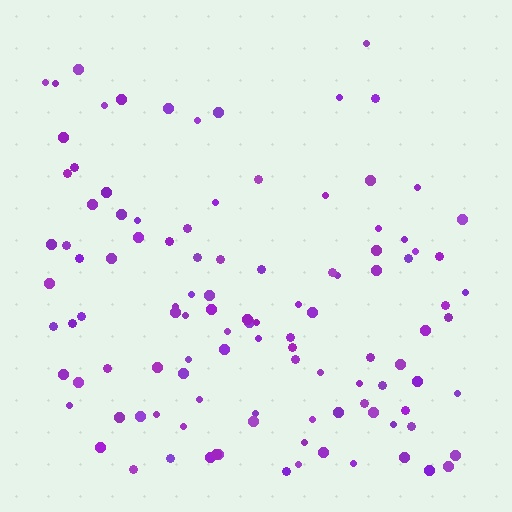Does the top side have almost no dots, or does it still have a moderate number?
Still a moderate number, just noticeably fewer than the bottom.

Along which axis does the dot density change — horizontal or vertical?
Vertical.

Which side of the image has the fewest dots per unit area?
The top.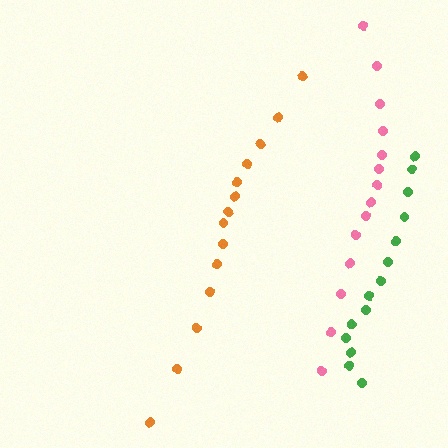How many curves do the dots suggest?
There are 3 distinct paths.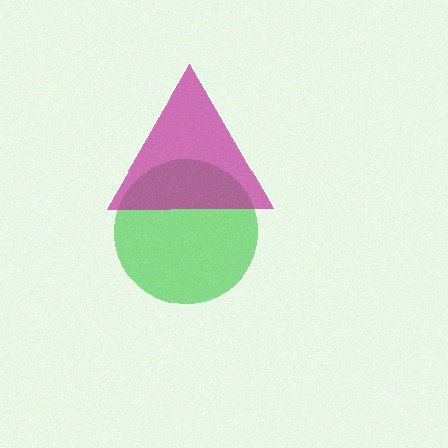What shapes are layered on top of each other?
The layered shapes are: a green circle, a magenta triangle.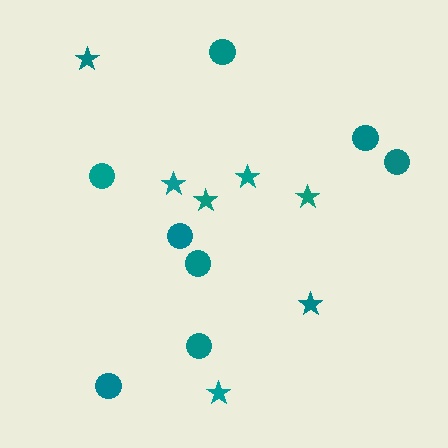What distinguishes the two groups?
There are 2 groups: one group of circles (8) and one group of stars (7).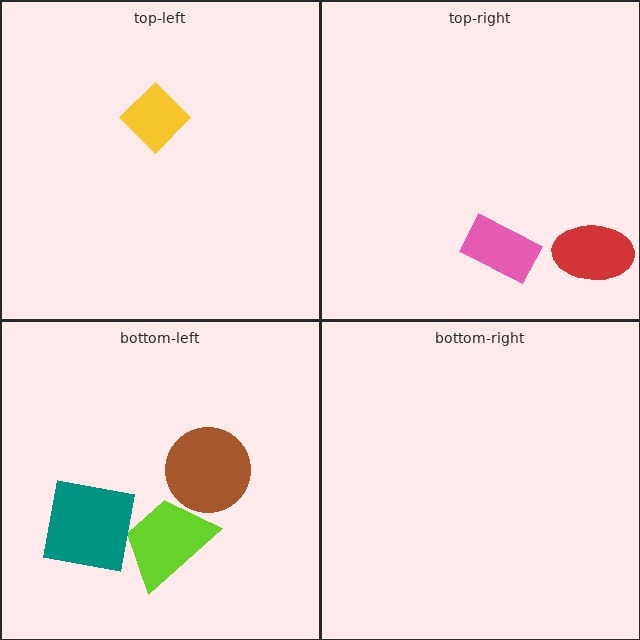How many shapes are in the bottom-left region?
3.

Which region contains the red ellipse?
The top-right region.